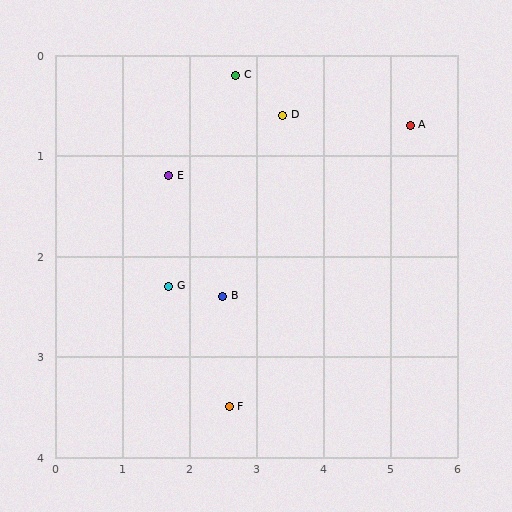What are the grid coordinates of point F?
Point F is at approximately (2.6, 3.5).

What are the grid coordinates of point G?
Point G is at approximately (1.7, 2.3).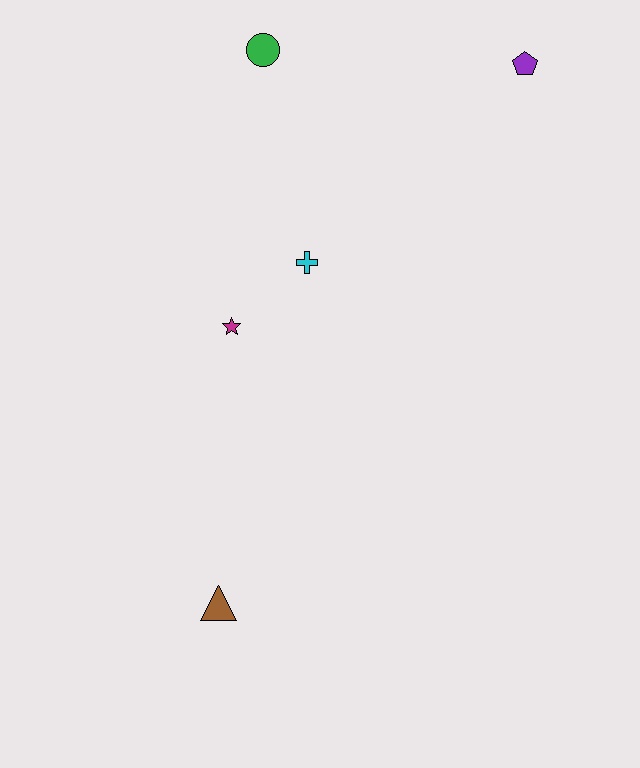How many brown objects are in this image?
There is 1 brown object.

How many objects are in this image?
There are 5 objects.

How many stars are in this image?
There is 1 star.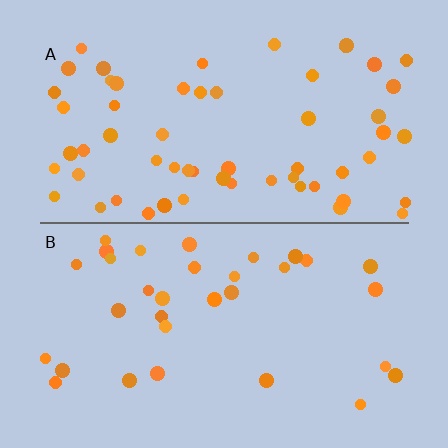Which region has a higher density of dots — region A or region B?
A (the top).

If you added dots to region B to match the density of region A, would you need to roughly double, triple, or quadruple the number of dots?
Approximately double.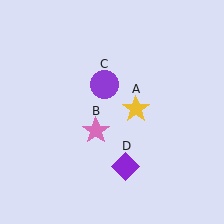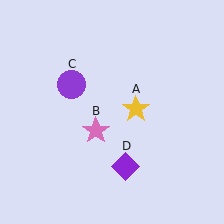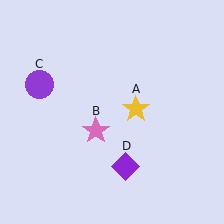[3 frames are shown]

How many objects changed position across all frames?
1 object changed position: purple circle (object C).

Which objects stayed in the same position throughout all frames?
Yellow star (object A) and pink star (object B) and purple diamond (object D) remained stationary.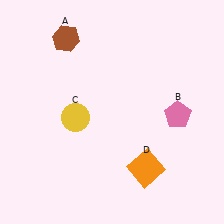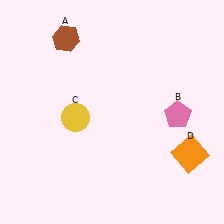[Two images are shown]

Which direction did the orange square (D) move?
The orange square (D) moved right.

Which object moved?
The orange square (D) moved right.